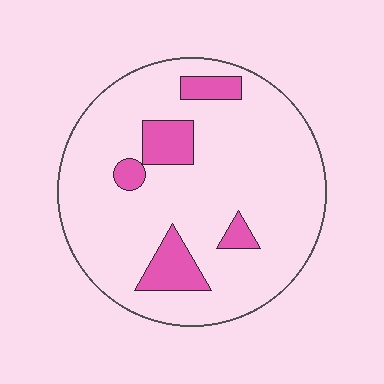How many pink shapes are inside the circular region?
5.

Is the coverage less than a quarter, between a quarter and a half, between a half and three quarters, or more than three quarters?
Less than a quarter.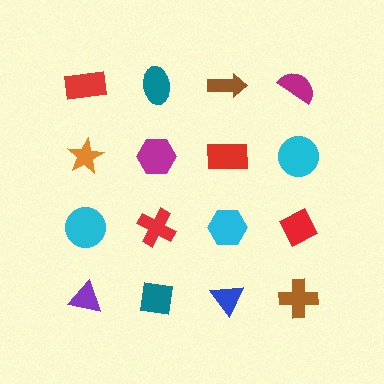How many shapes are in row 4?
4 shapes.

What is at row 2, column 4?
A cyan circle.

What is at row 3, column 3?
A cyan hexagon.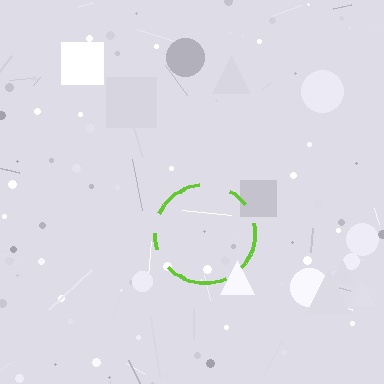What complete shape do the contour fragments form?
The contour fragments form a circle.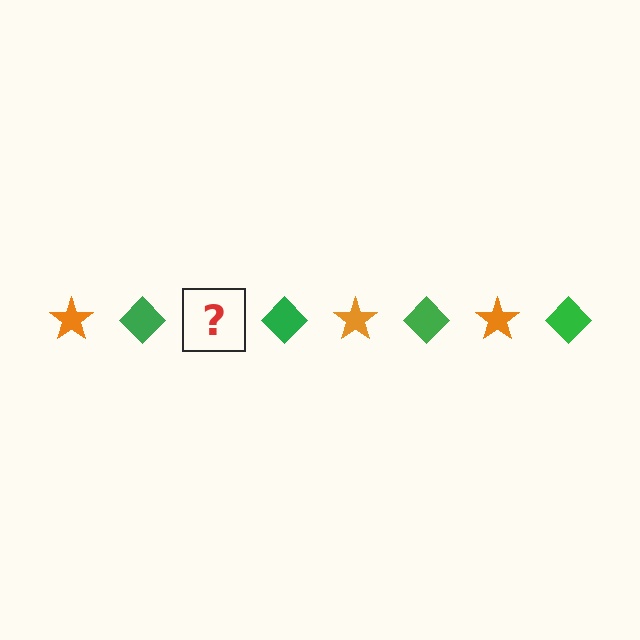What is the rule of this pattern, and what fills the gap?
The rule is that the pattern alternates between orange star and green diamond. The gap should be filled with an orange star.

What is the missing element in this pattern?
The missing element is an orange star.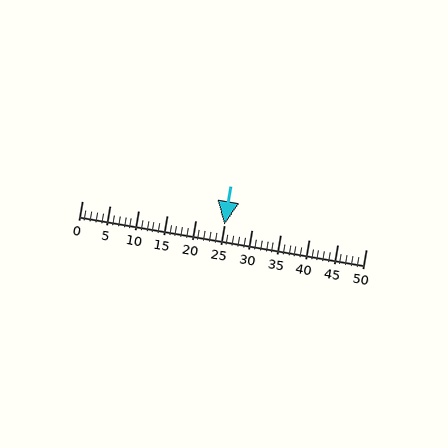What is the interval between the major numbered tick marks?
The major tick marks are spaced 5 units apart.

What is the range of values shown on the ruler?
The ruler shows values from 0 to 50.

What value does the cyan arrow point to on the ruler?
The cyan arrow points to approximately 25.